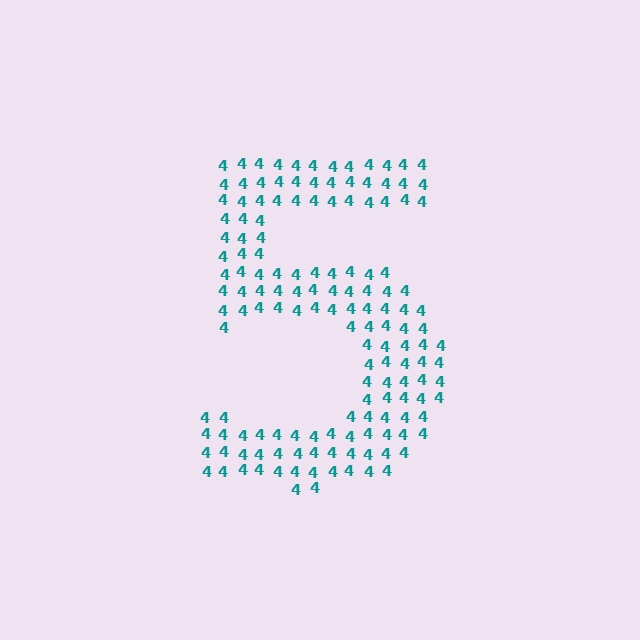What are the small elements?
The small elements are digit 4's.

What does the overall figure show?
The overall figure shows the digit 5.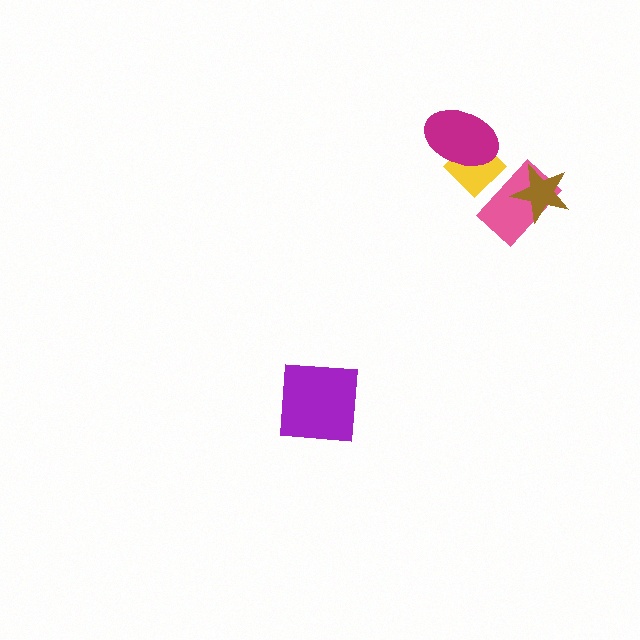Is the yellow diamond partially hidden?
Yes, it is partially covered by another shape.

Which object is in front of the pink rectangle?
The brown star is in front of the pink rectangle.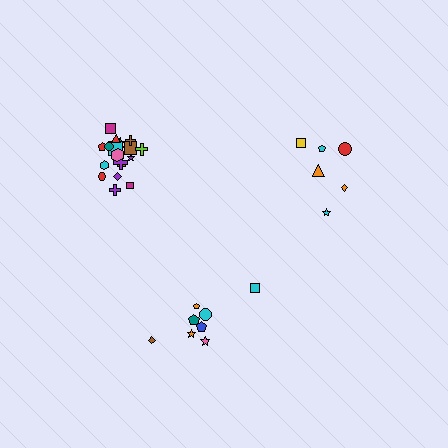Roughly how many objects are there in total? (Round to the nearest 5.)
Roughly 30 objects in total.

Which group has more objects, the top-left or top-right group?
The top-left group.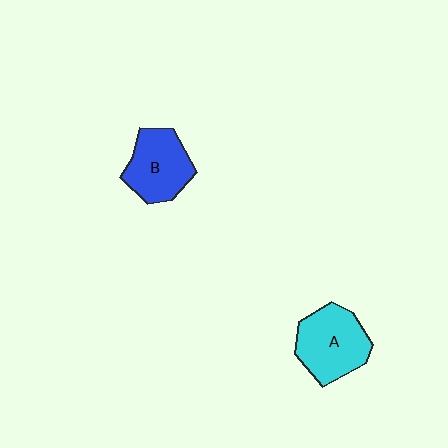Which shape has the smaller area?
Shape B (blue).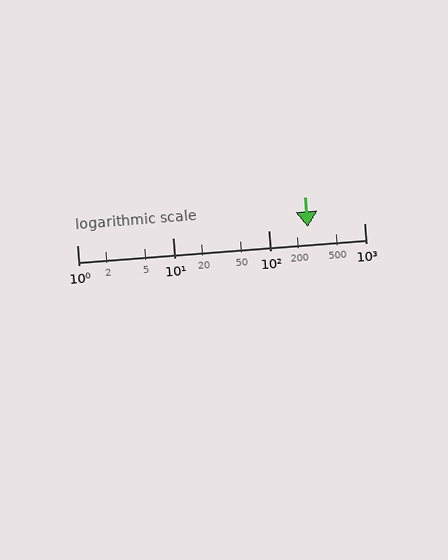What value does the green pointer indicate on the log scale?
The pointer indicates approximately 260.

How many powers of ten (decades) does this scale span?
The scale spans 3 decades, from 1 to 1000.